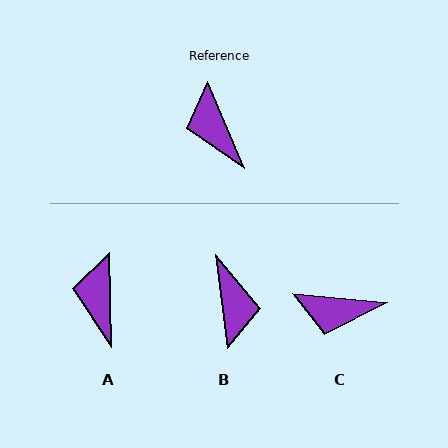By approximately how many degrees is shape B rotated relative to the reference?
Approximately 164 degrees counter-clockwise.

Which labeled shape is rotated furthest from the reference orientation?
B, about 164 degrees away.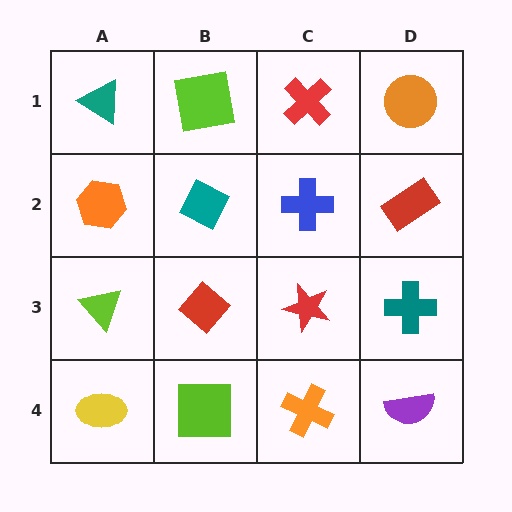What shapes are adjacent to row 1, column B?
A teal diamond (row 2, column B), a teal triangle (row 1, column A), a red cross (row 1, column C).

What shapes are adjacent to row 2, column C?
A red cross (row 1, column C), a red star (row 3, column C), a teal diamond (row 2, column B), a red rectangle (row 2, column D).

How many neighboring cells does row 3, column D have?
3.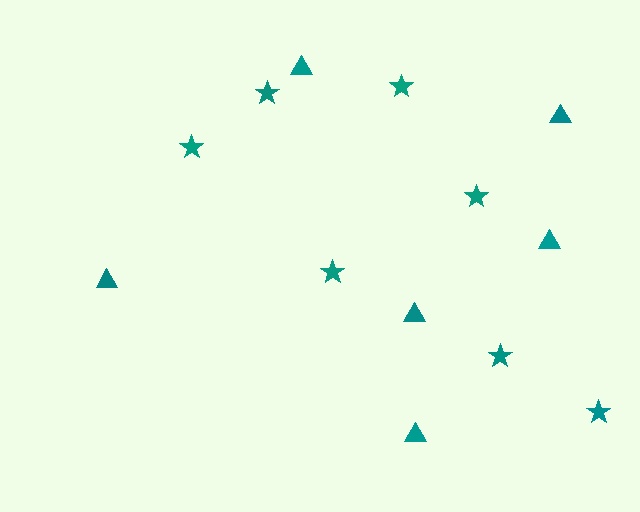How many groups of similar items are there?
There are 2 groups: one group of triangles (6) and one group of stars (7).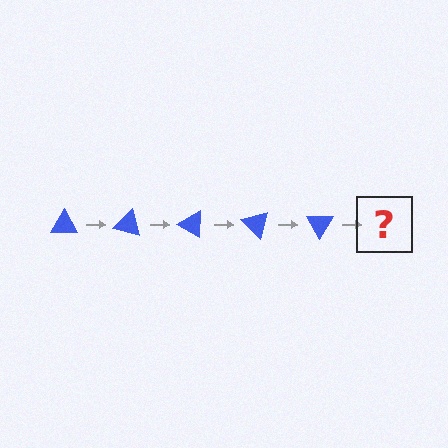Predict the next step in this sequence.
The next step is a blue triangle rotated 75 degrees.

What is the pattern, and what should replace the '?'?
The pattern is that the triangle rotates 15 degrees each step. The '?' should be a blue triangle rotated 75 degrees.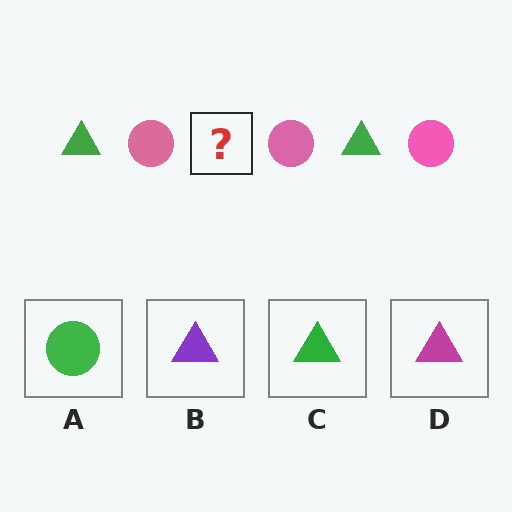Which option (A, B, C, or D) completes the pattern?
C.